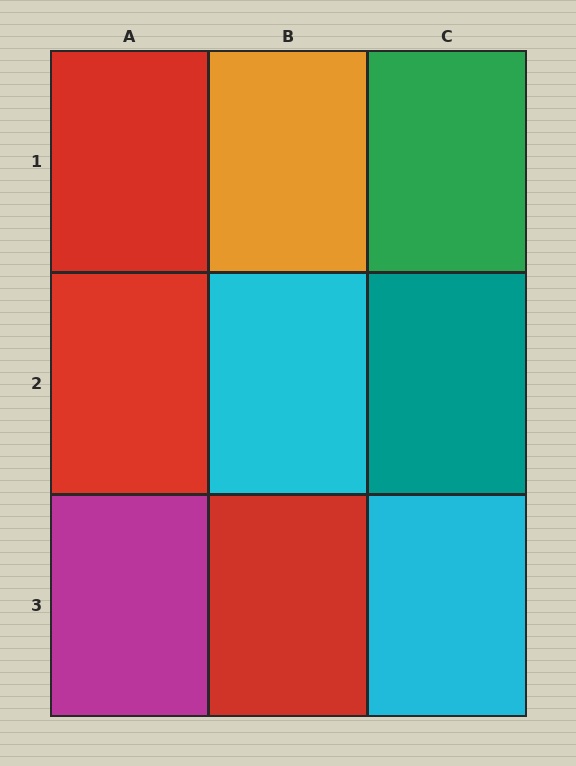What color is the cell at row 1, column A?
Red.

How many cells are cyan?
2 cells are cyan.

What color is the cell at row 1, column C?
Green.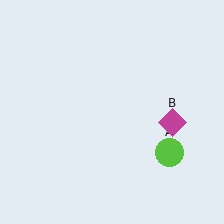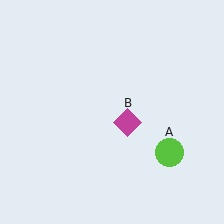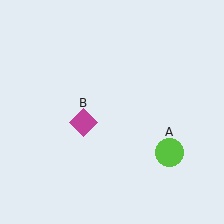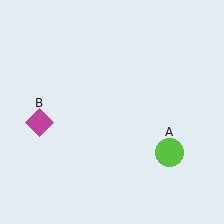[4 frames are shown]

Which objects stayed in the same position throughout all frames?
Lime circle (object A) remained stationary.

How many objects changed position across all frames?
1 object changed position: magenta diamond (object B).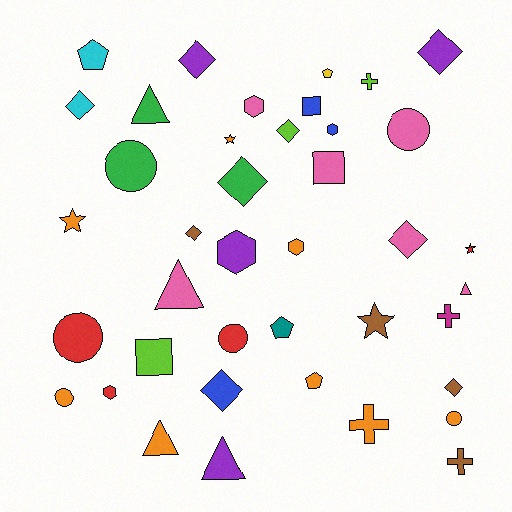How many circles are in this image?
There are 6 circles.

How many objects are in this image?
There are 40 objects.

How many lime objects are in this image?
There are 3 lime objects.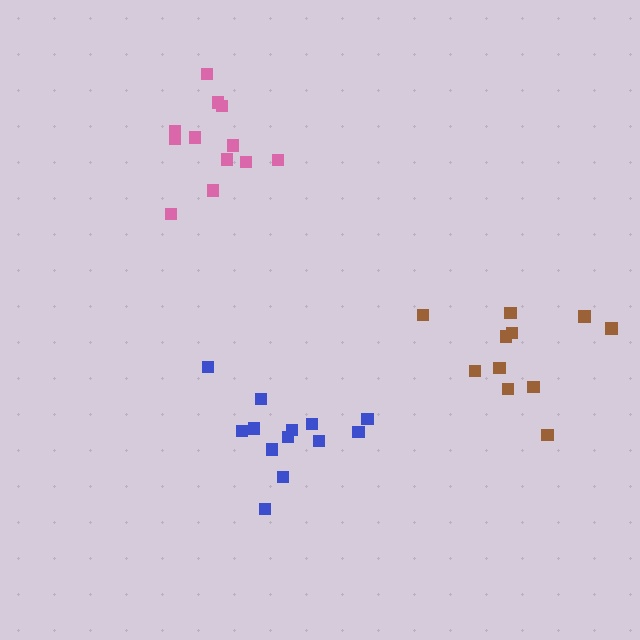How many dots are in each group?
Group 1: 11 dots, Group 2: 12 dots, Group 3: 13 dots (36 total).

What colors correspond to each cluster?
The clusters are colored: brown, pink, blue.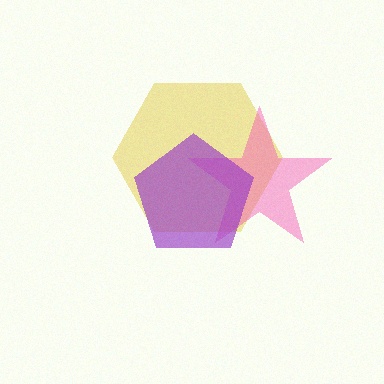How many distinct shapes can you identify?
There are 3 distinct shapes: a yellow hexagon, a pink star, a purple pentagon.